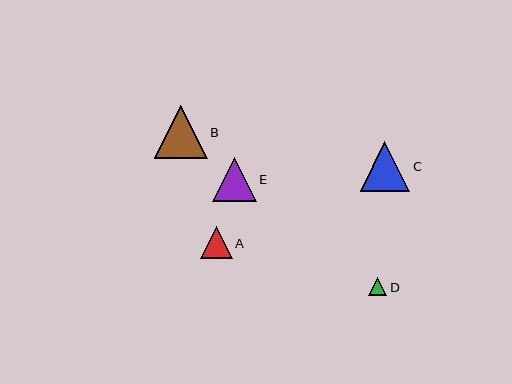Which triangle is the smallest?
Triangle D is the smallest with a size of approximately 18 pixels.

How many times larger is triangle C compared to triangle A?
Triangle C is approximately 1.6 times the size of triangle A.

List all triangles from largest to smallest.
From largest to smallest: B, C, E, A, D.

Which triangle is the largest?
Triangle B is the largest with a size of approximately 53 pixels.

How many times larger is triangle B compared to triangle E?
Triangle B is approximately 1.2 times the size of triangle E.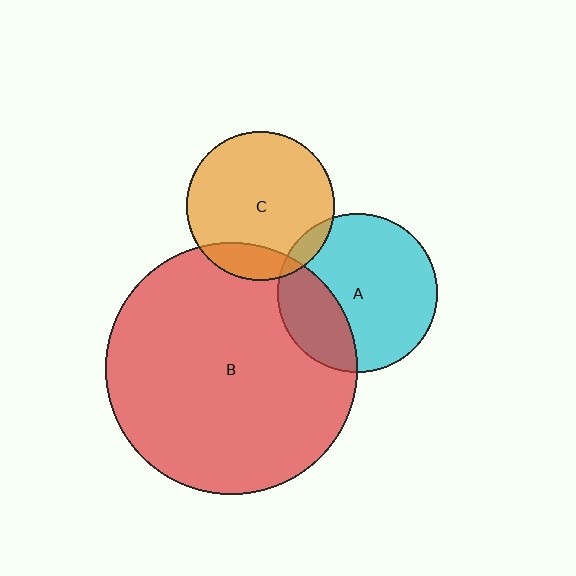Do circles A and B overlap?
Yes.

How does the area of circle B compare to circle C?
Approximately 2.9 times.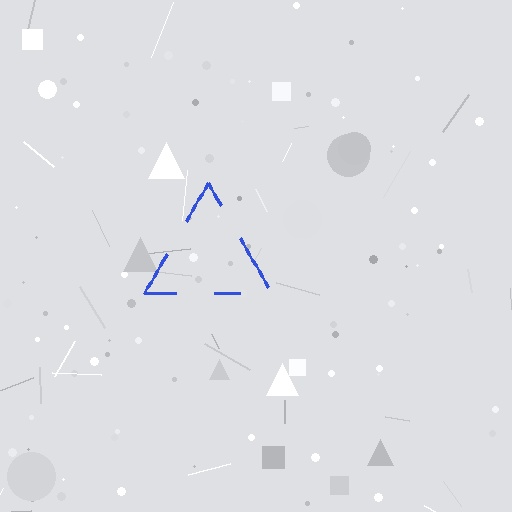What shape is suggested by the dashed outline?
The dashed outline suggests a triangle.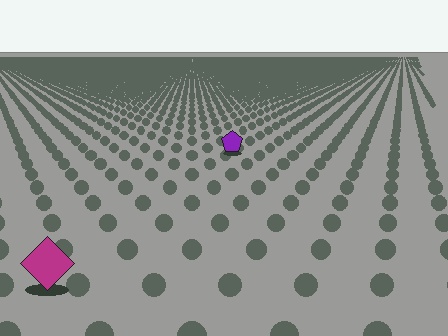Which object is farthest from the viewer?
The purple pentagon is farthest from the viewer. It appears smaller and the ground texture around it is denser.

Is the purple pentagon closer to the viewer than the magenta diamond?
No. The magenta diamond is closer — you can tell from the texture gradient: the ground texture is coarser near it.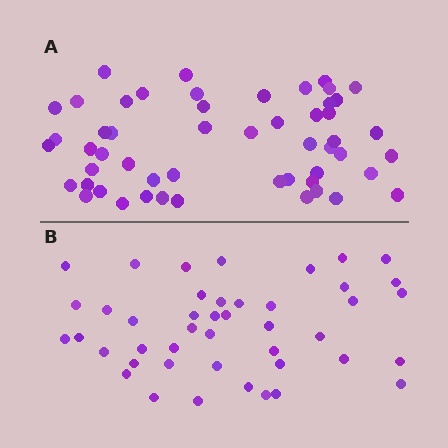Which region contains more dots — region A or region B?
Region A (the top region) has more dots.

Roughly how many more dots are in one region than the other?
Region A has roughly 8 or so more dots than region B.